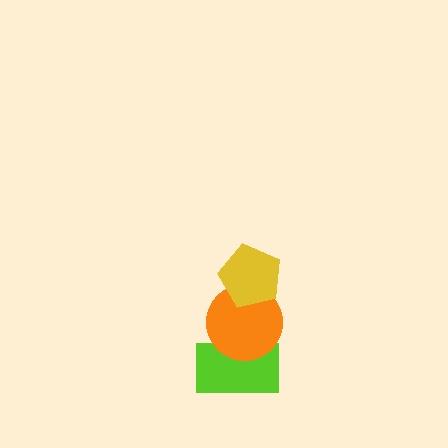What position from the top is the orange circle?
The orange circle is 2nd from the top.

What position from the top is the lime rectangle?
The lime rectangle is 3rd from the top.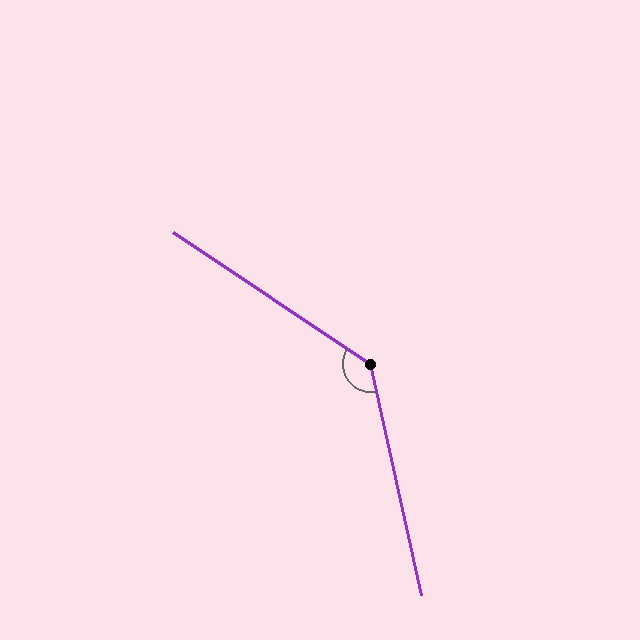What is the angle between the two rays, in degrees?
Approximately 136 degrees.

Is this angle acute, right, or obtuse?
It is obtuse.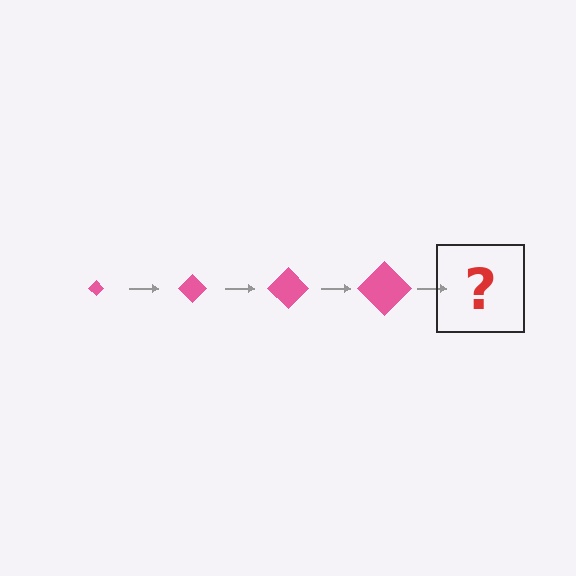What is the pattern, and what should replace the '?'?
The pattern is that the diamond gets progressively larger each step. The '?' should be a pink diamond, larger than the previous one.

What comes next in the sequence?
The next element should be a pink diamond, larger than the previous one.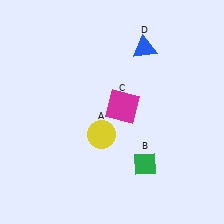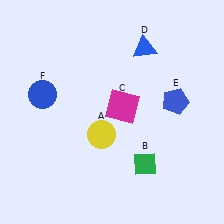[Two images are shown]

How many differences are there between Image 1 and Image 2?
There are 2 differences between the two images.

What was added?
A blue pentagon (E), a blue circle (F) were added in Image 2.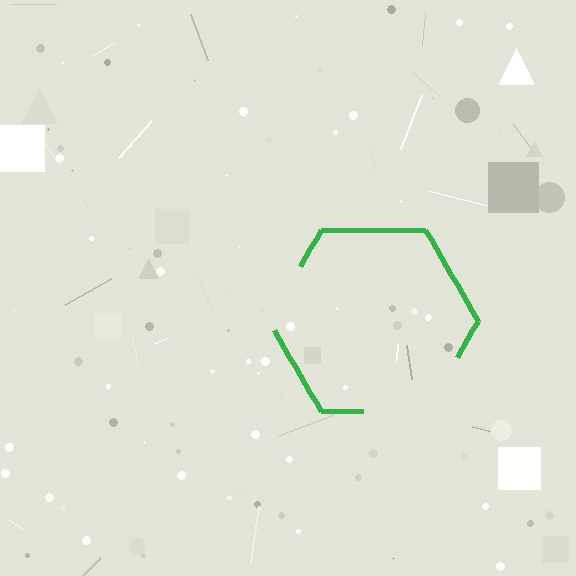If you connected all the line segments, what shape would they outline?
They would outline a hexagon.